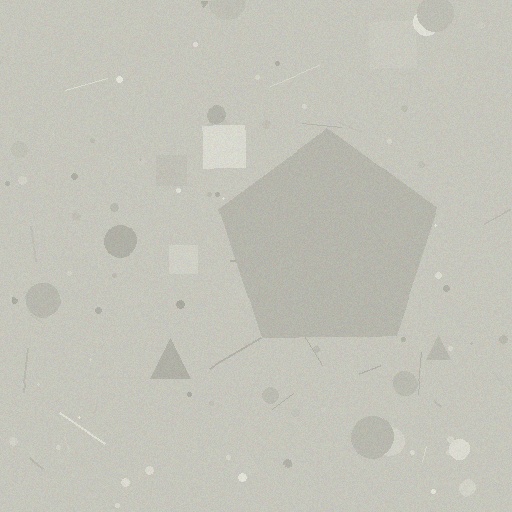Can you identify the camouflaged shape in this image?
The camouflaged shape is a pentagon.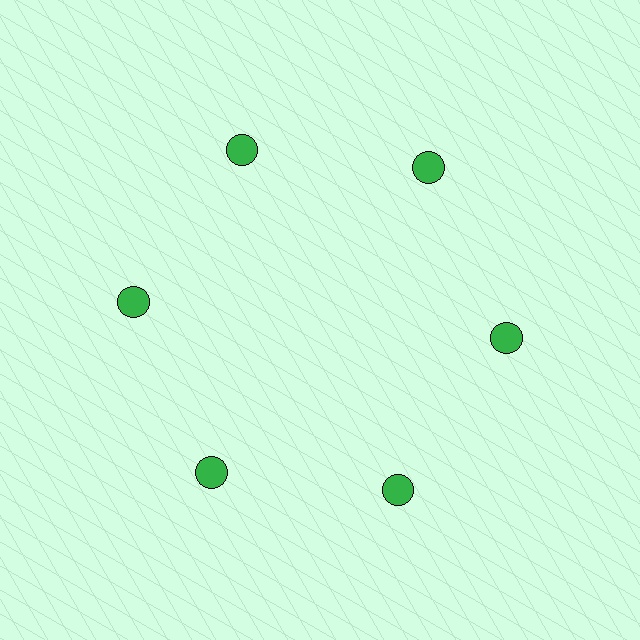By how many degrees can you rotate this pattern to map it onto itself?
The pattern maps onto itself every 60 degrees of rotation.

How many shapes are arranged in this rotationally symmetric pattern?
There are 6 shapes, arranged in 6 groups of 1.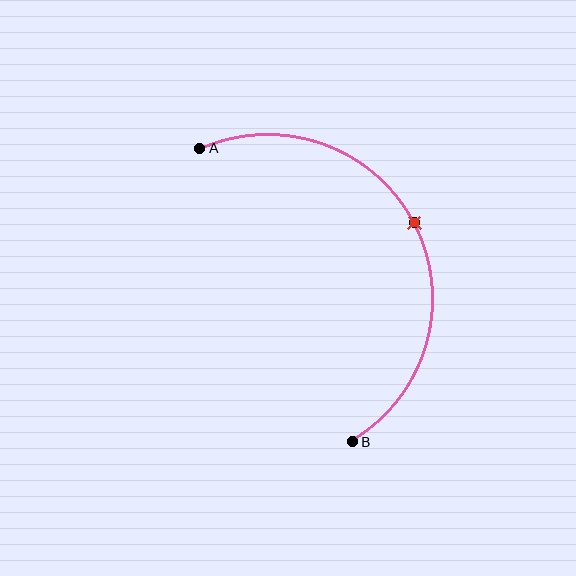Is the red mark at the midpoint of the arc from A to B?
Yes. The red mark lies on the arc at equal arc-length from both A and B — it is the arc midpoint.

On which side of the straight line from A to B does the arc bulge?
The arc bulges to the right of the straight line connecting A and B.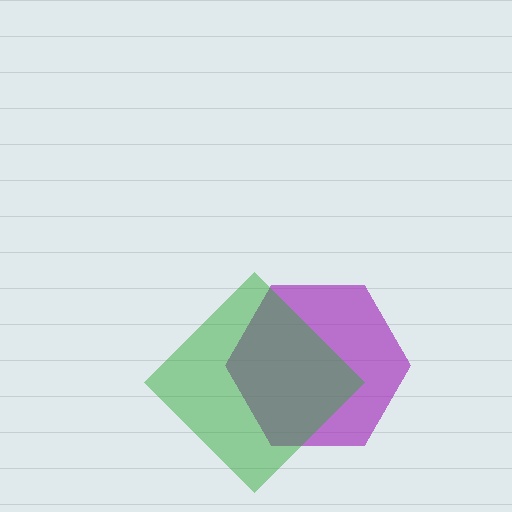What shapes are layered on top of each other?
The layered shapes are: a purple hexagon, a green diamond.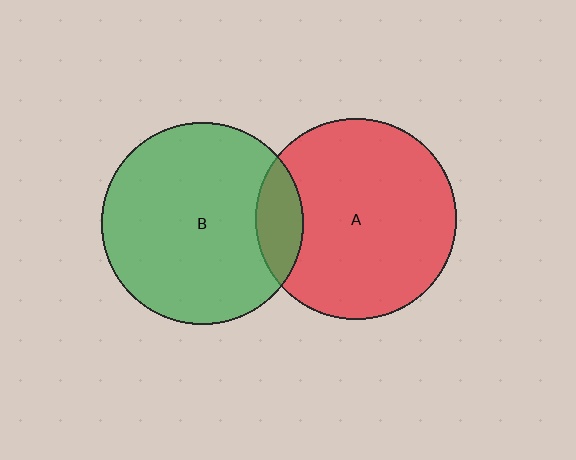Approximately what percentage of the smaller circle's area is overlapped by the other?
Approximately 15%.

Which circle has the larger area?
Circle B (green).